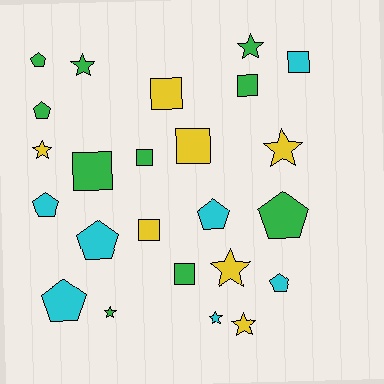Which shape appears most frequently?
Square, with 8 objects.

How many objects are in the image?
There are 24 objects.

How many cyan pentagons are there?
There are 5 cyan pentagons.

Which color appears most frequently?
Green, with 10 objects.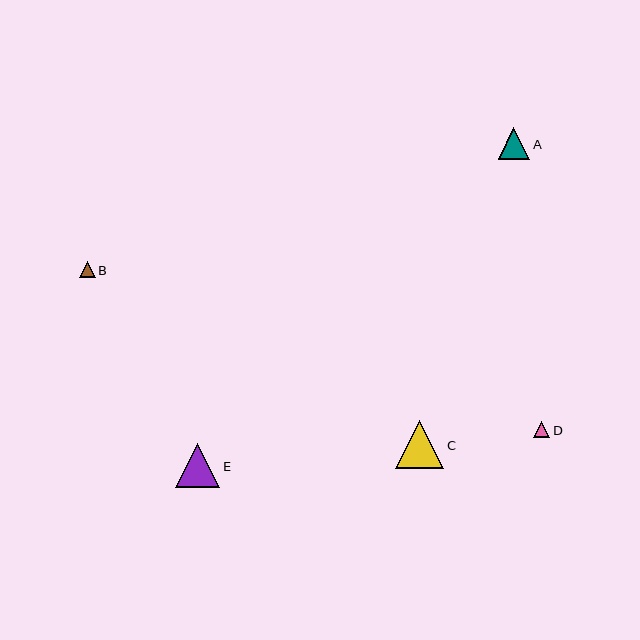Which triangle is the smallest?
Triangle D is the smallest with a size of approximately 16 pixels.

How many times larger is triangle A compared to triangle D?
Triangle A is approximately 2.0 times the size of triangle D.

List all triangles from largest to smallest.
From largest to smallest: C, E, A, B, D.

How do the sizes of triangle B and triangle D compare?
Triangle B and triangle D are approximately the same size.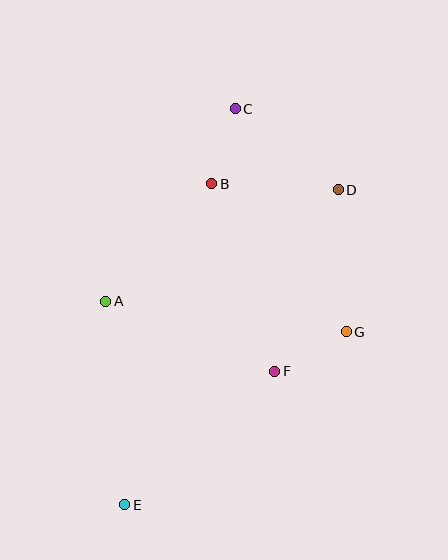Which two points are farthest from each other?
Points C and E are farthest from each other.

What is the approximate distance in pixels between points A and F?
The distance between A and F is approximately 183 pixels.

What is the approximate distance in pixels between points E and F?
The distance between E and F is approximately 201 pixels.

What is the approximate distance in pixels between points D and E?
The distance between D and E is approximately 381 pixels.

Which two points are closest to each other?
Points B and C are closest to each other.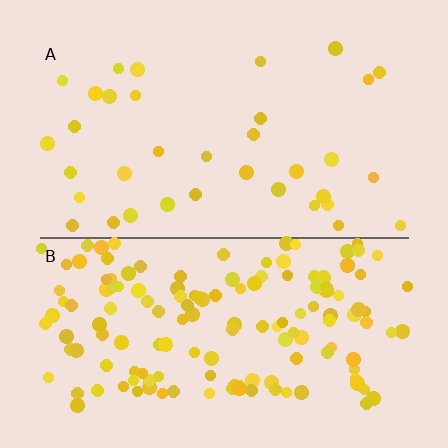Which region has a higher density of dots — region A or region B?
B (the bottom).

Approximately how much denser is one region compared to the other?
Approximately 4.2× — region B over region A.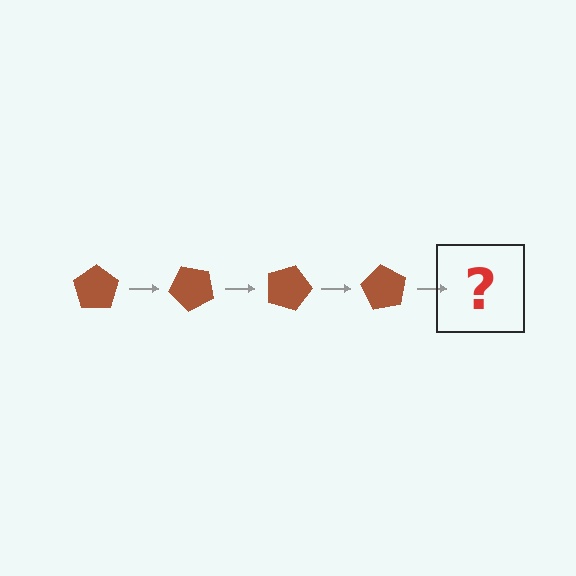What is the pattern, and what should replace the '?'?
The pattern is that the pentagon rotates 45 degrees each step. The '?' should be a brown pentagon rotated 180 degrees.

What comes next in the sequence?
The next element should be a brown pentagon rotated 180 degrees.